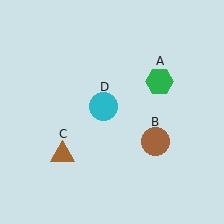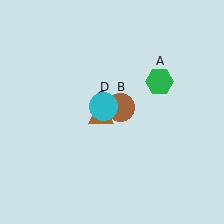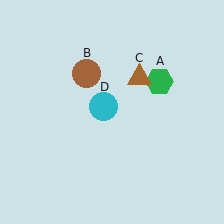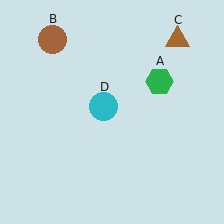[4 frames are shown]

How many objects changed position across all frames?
2 objects changed position: brown circle (object B), brown triangle (object C).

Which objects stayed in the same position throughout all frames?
Green hexagon (object A) and cyan circle (object D) remained stationary.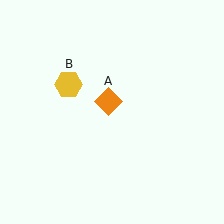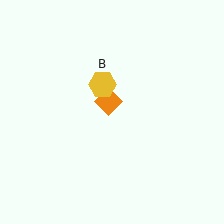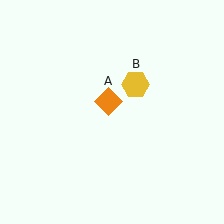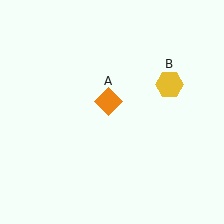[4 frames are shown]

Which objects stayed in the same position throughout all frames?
Orange diamond (object A) remained stationary.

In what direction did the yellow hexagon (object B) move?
The yellow hexagon (object B) moved right.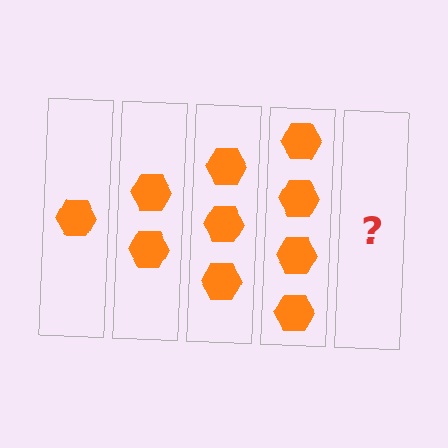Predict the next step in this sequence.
The next step is 5 hexagons.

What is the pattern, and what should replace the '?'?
The pattern is that each step adds one more hexagon. The '?' should be 5 hexagons.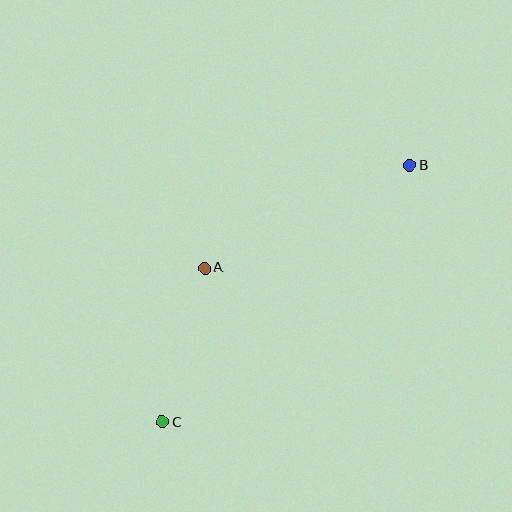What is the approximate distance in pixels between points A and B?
The distance between A and B is approximately 229 pixels.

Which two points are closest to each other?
Points A and C are closest to each other.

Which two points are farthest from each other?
Points B and C are farthest from each other.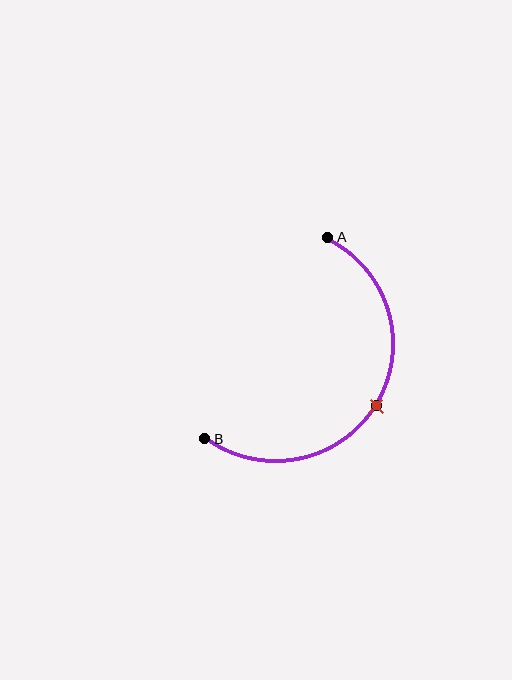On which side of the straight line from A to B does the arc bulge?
The arc bulges to the right of the straight line connecting A and B.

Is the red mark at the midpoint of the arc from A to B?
Yes. The red mark lies on the arc at equal arc-length from both A and B — it is the arc midpoint.